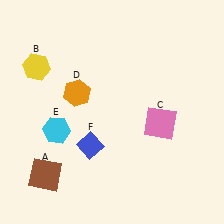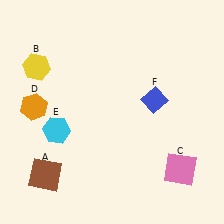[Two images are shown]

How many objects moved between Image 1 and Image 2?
3 objects moved between the two images.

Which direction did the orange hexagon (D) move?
The orange hexagon (D) moved left.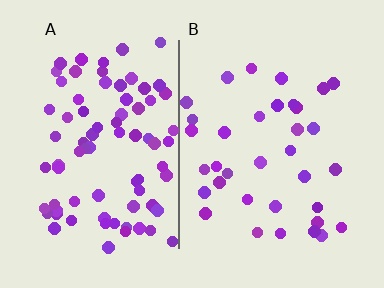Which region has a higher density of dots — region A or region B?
A (the left).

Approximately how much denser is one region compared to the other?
Approximately 2.3× — region A over region B.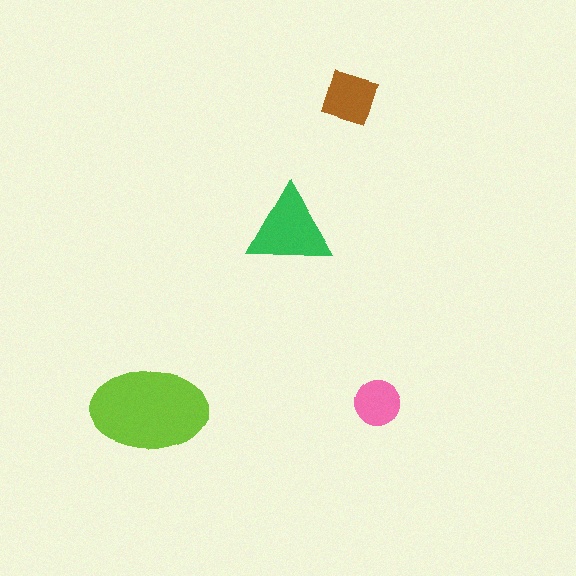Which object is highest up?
The brown square is topmost.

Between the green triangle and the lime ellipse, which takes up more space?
The lime ellipse.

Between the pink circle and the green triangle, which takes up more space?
The green triangle.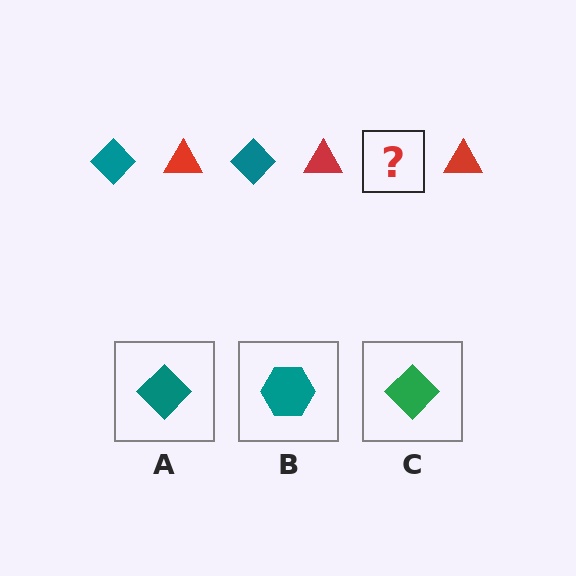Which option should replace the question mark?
Option A.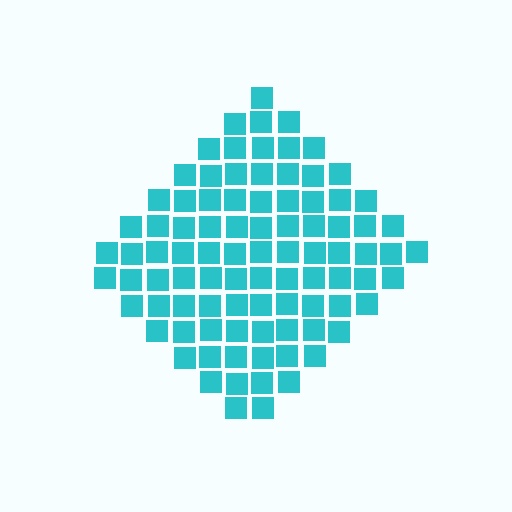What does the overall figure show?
The overall figure shows a diamond.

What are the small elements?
The small elements are squares.